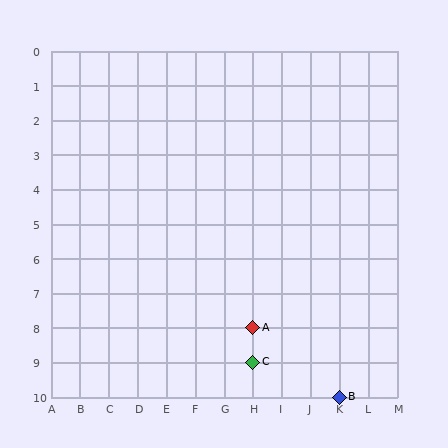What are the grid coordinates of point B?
Point B is at grid coordinates (K, 10).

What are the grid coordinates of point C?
Point C is at grid coordinates (H, 9).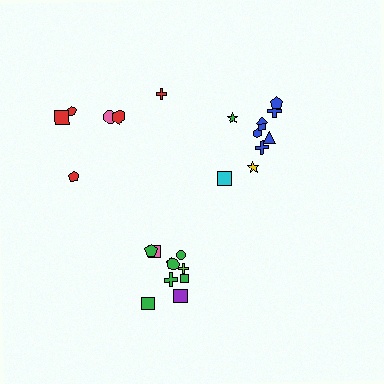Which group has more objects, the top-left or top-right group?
The top-right group.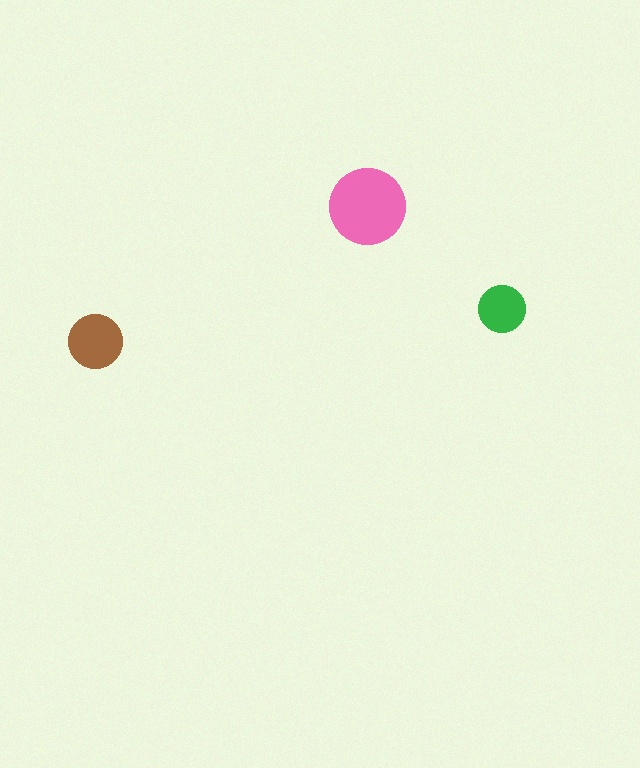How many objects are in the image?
There are 3 objects in the image.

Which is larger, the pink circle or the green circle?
The pink one.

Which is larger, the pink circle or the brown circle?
The pink one.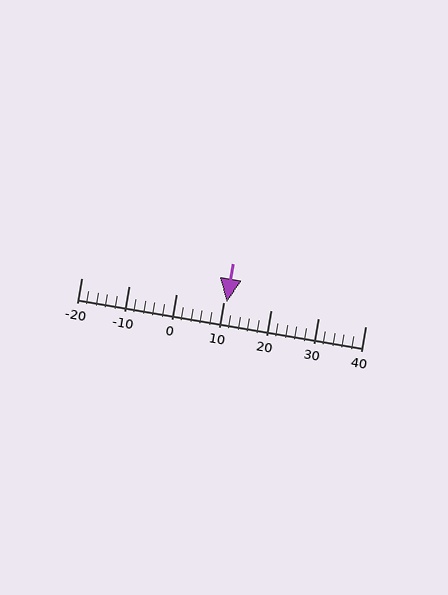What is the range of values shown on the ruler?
The ruler shows values from -20 to 40.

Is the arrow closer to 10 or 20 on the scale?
The arrow is closer to 10.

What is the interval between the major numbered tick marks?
The major tick marks are spaced 10 units apart.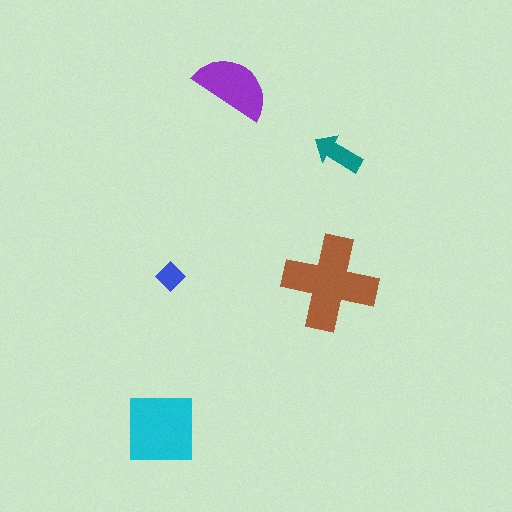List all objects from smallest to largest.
The blue diamond, the teal arrow, the purple semicircle, the cyan square, the brown cross.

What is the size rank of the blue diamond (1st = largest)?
5th.